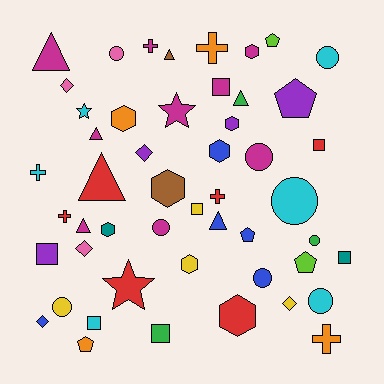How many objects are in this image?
There are 50 objects.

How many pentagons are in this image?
There are 5 pentagons.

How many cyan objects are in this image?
There are 6 cyan objects.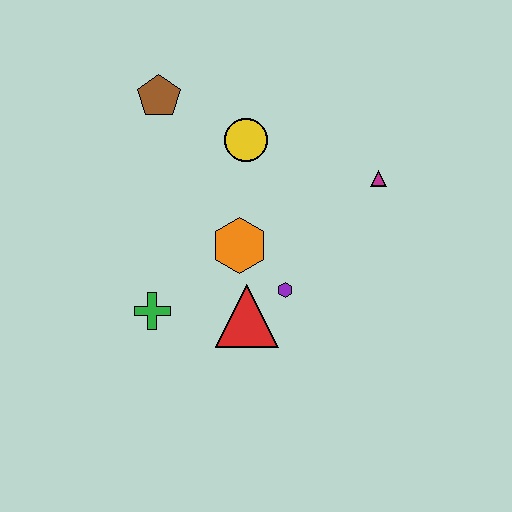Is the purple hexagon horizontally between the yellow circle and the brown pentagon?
No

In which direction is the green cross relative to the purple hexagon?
The green cross is to the left of the purple hexagon.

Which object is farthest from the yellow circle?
The green cross is farthest from the yellow circle.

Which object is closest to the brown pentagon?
The yellow circle is closest to the brown pentagon.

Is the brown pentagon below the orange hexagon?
No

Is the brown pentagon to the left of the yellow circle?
Yes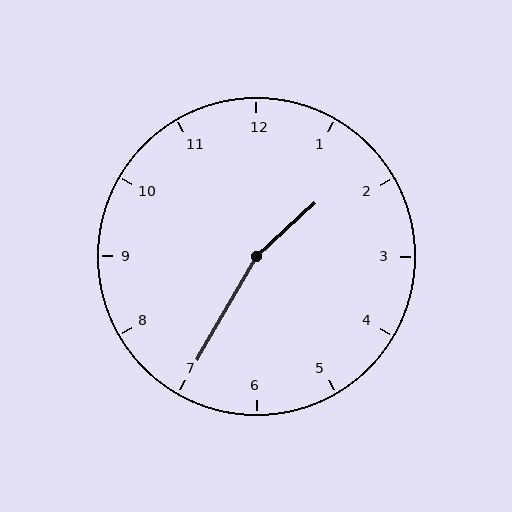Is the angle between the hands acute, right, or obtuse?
It is obtuse.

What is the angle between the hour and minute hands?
Approximately 162 degrees.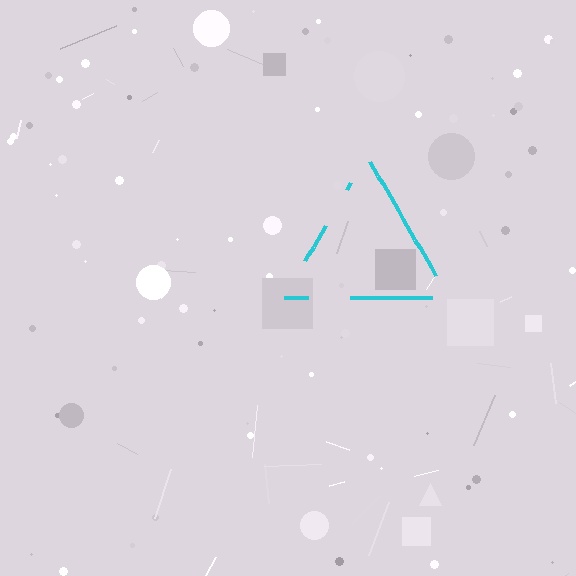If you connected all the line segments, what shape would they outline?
They would outline a triangle.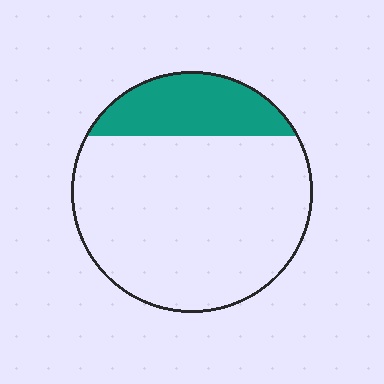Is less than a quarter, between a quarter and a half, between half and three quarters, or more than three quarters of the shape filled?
Less than a quarter.